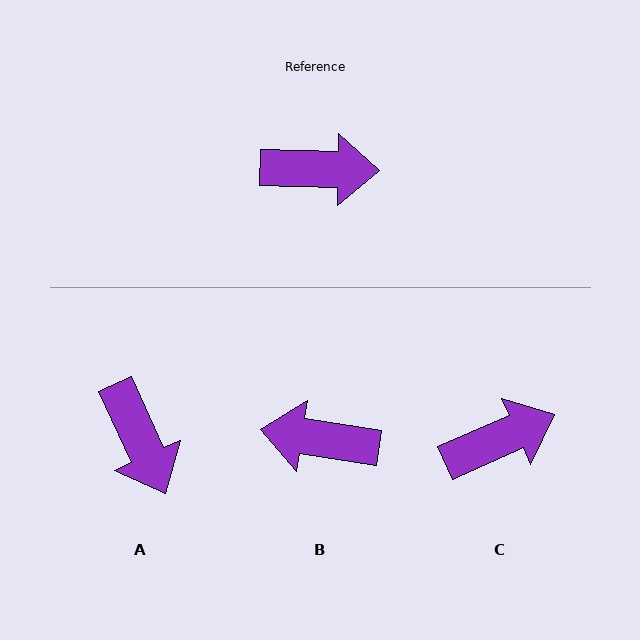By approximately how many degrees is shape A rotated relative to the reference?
Approximately 64 degrees clockwise.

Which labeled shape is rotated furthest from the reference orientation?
B, about 173 degrees away.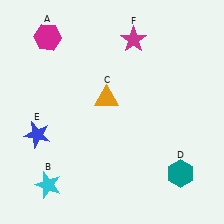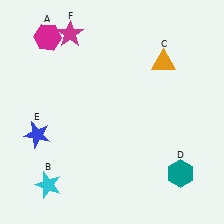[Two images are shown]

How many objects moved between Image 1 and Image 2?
2 objects moved between the two images.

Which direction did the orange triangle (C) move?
The orange triangle (C) moved right.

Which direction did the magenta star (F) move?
The magenta star (F) moved left.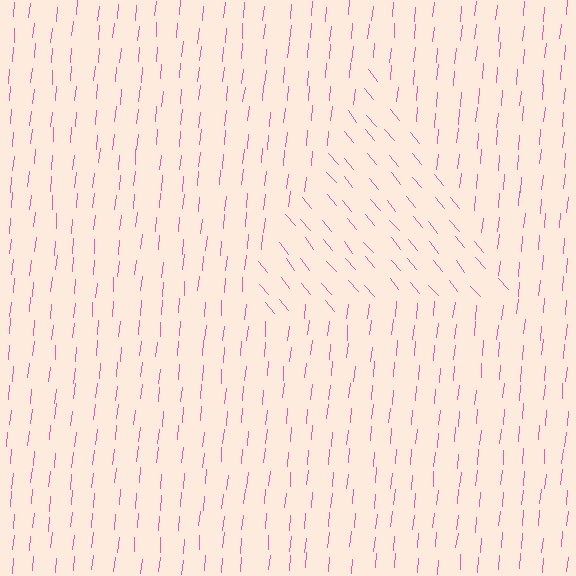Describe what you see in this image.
The image is filled with small pink line segments. A triangle region in the image has lines oriented differently from the surrounding lines, creating a visible texture boundary.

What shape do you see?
I see a triangle.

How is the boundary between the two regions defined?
The boundary is defined purely by a change in line orientation (approximately 45 degrees difference). All lines are the same color and thickness.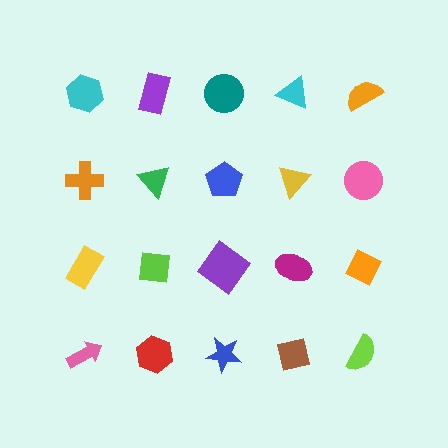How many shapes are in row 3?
5 shapes.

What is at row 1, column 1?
A cyan hexagon.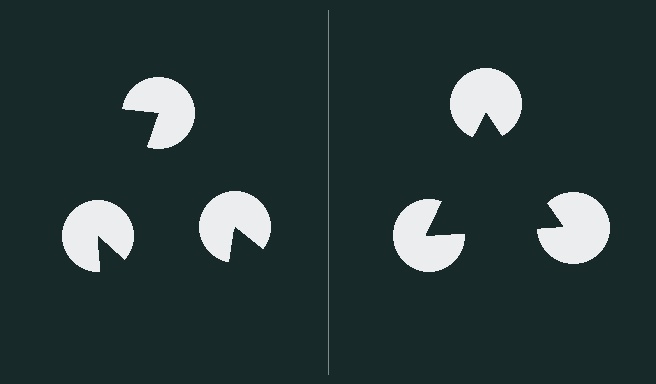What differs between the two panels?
The pac-man discs are positioned identically on both sides; only the wedge orientations differ. On the right they align to a triangle; on the left they are misaligned.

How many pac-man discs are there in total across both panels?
6 — 3 on each side.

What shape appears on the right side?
An illusory triangle.